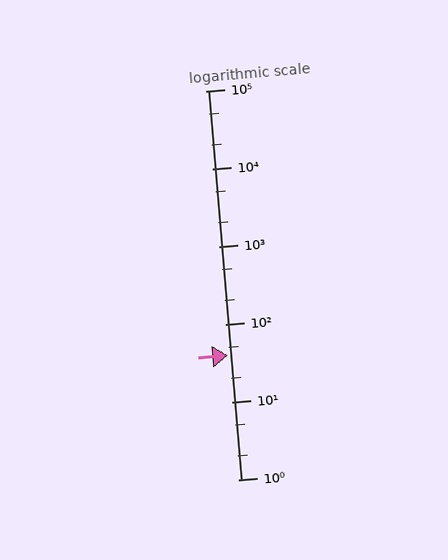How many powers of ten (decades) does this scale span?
The scale spans 5 decades, from 1 to 100000.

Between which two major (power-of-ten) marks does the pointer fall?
The pointer is between 10 and 100.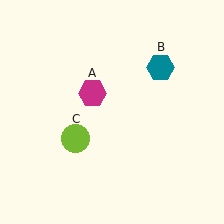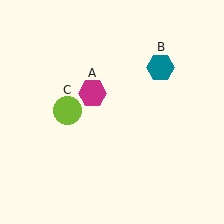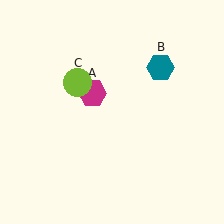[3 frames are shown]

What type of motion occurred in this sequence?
The lime circle (object C) rotated clockwise around the center of the scene.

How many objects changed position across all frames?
1 object changed position: lime circle (object C).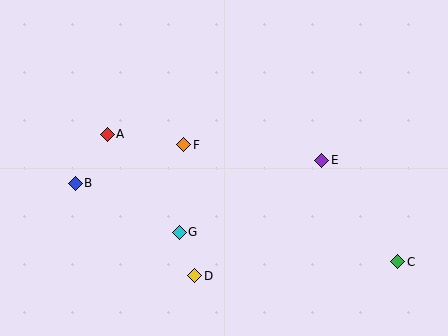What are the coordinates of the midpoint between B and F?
The midpoint between B and F is at (130, 164).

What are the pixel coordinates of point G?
Point G is at (179, 232).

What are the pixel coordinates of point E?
Point E is at (322, 160).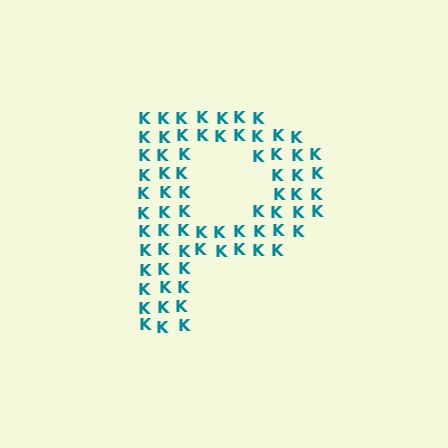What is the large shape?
The large shape is the letter P.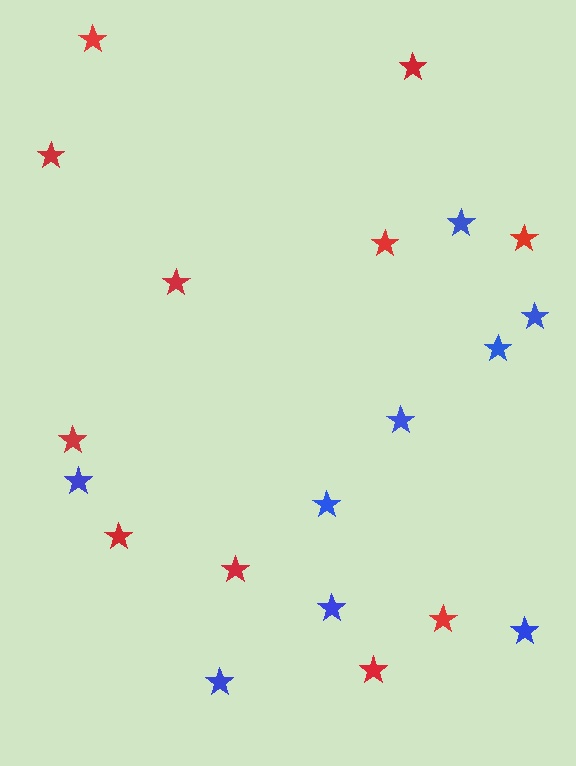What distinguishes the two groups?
There are 2 groups: one group of red stars (11) and one group of blue stars (9).